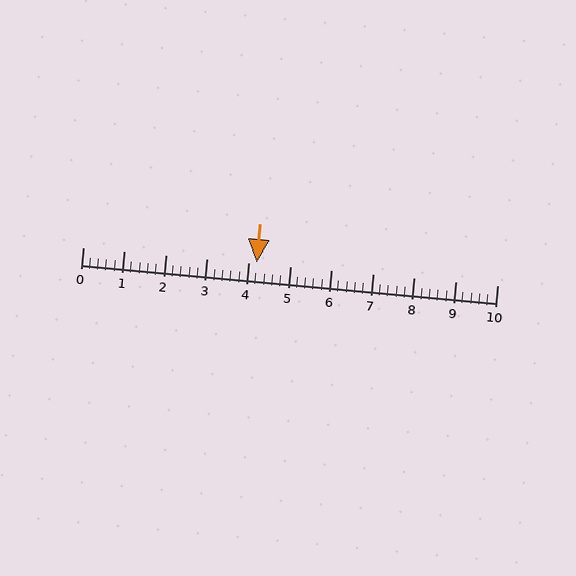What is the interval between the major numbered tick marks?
The major tick marks are spaced 1 units apart.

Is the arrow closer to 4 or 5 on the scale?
The arrow is closer to 4.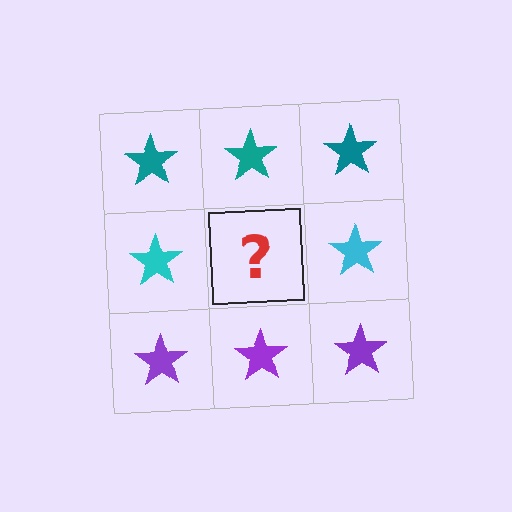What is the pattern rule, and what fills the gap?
The rule is that each row has a consistent color. The gap should be filled with a cyan star.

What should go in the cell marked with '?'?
The missing cell should contain a cyan star.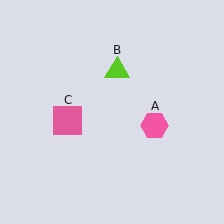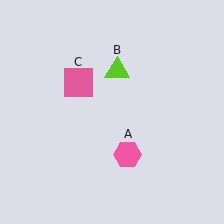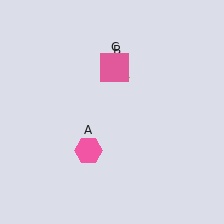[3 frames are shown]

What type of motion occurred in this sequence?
The pink hexagon (object A), pink square (object C) rotated clockwise around the center of the scene.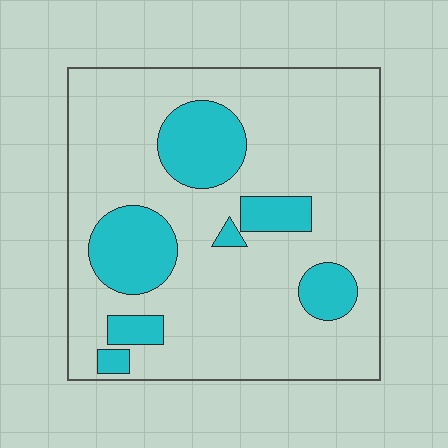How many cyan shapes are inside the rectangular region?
7.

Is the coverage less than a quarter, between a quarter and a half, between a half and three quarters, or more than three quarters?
Less than a quarter.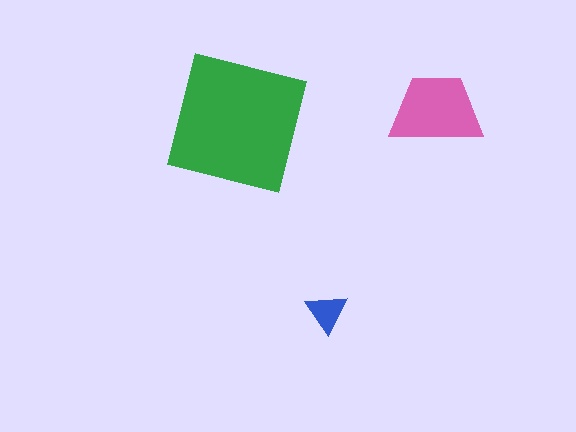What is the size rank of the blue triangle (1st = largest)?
3rd.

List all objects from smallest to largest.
The blue triangle, the pink trapezoid, the green square.